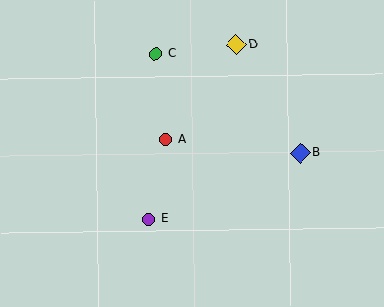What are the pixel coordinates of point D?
Point D is at (236, 45).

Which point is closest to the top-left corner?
Point C is closest to the top-left corner.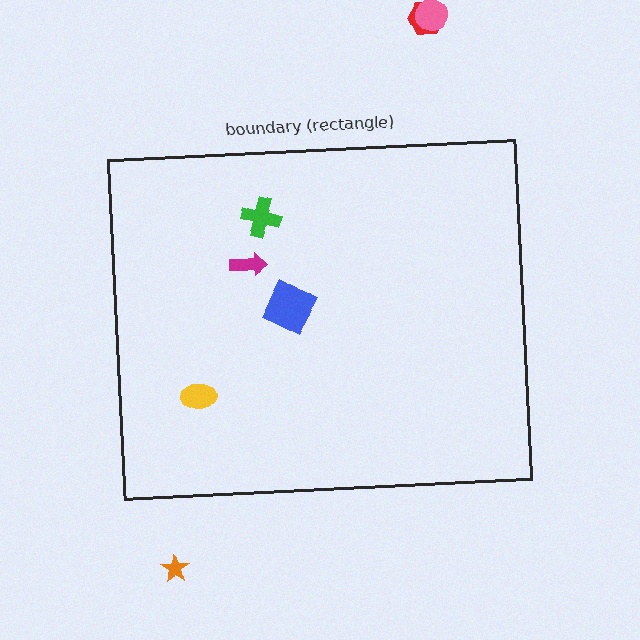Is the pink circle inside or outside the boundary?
Outside.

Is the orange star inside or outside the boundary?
Outside.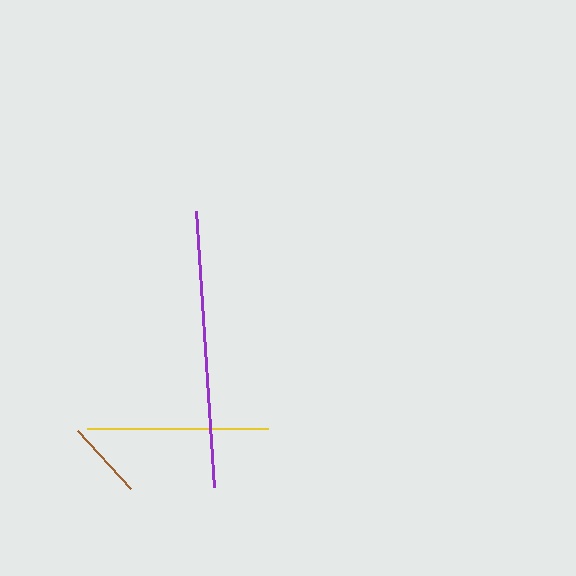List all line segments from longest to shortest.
From longest to shortest: purple, yellow, brown.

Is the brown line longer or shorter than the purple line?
The purple line is longer than the brown line.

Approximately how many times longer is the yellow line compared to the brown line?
The yellow line is approximately 2.3 times the length of the brown line.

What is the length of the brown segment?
The brown segment is approximately 79 pixels long.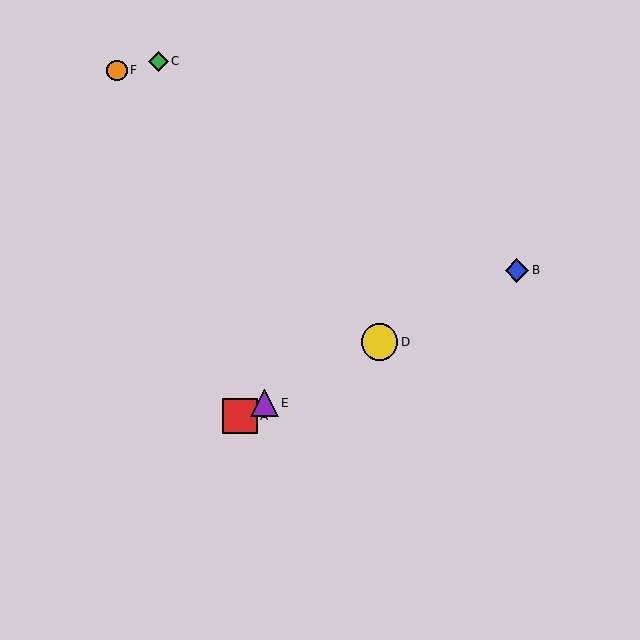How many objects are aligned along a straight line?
4 objects (A, B, D, E) are aligned along a straight line.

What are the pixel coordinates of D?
Object D is at (380, 342).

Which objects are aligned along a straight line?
Objects A, B, D, E are aligned along a straight line.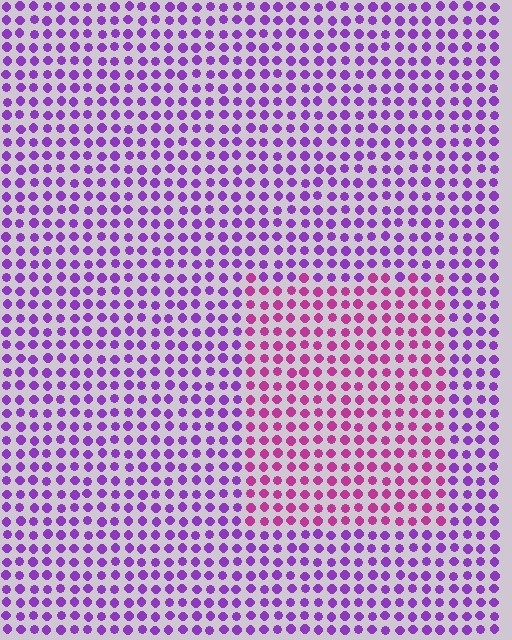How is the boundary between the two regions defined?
The boundary is defined purely by a slight shift in hue (about 39 degrees). Spacing, size, and orientation are identical on both sides.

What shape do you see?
I see a rectangle.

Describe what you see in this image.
The image is filled with small purple elements in a uniform arrangement. A rectangle-shaped region is visible where the elements are tinted to a slightly different hue, forming a subtle color boundary.